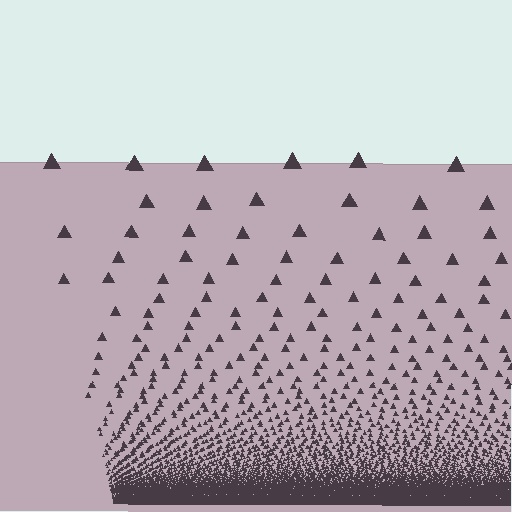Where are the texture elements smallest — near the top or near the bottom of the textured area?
Near the bottom.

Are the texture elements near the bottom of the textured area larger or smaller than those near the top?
Smaller. The gradient is inverted — elements near the bottom are smaller and denser.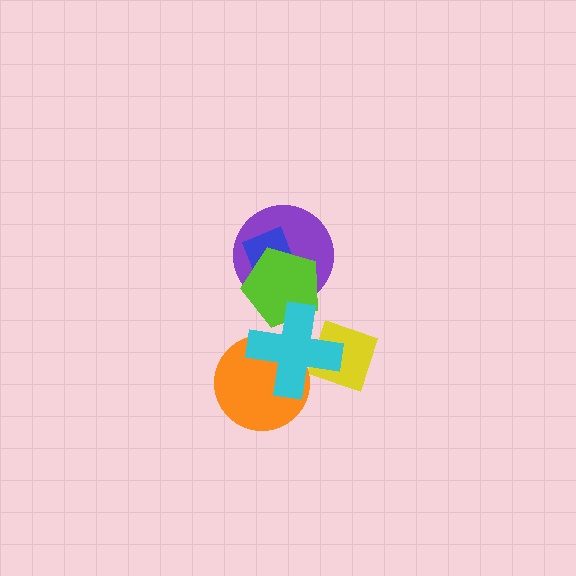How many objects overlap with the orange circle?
1 object overlaps with the orange circle.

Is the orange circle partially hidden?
Yes, it is partially covered by another shape.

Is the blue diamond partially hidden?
Yes, it is partially covered by another shape.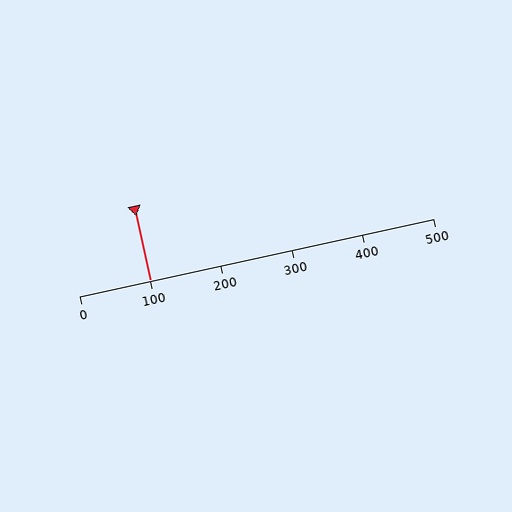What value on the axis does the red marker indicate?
The marker indicates approximately 100.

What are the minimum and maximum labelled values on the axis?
The axis runs from 0 to 500.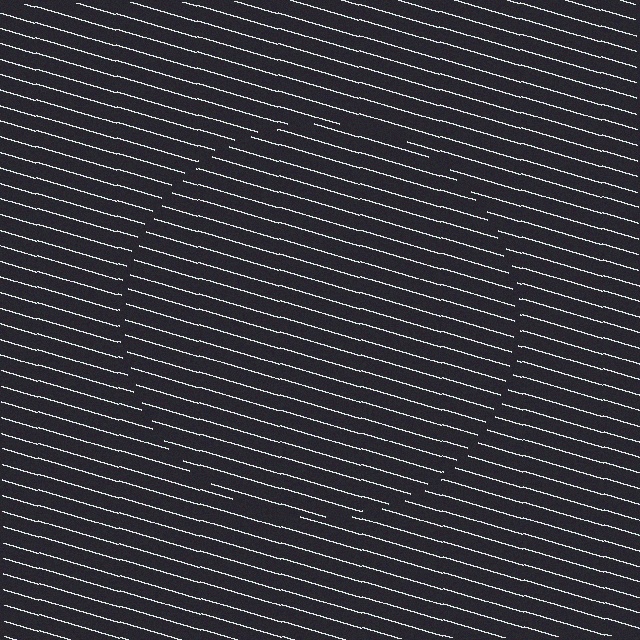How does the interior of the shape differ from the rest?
The interior of the shape contains the same grating, shifted by half a period — the contour is defined by the phase discontinuity where line-ends from the inner and outer gratings abut.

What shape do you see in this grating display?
An illusory circle. The interior of the shape contains the same grating, shifted by half a period — the contour is defined by the phase discontinuity where line-ends from the inner and outer gratings abut.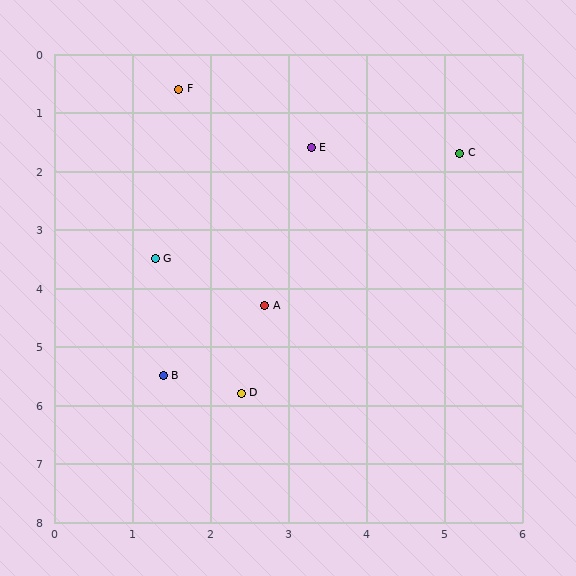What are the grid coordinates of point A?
Point A is at approximately (2.7, 4.3).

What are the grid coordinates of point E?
Point E is at approximately (3.3, 1.6).